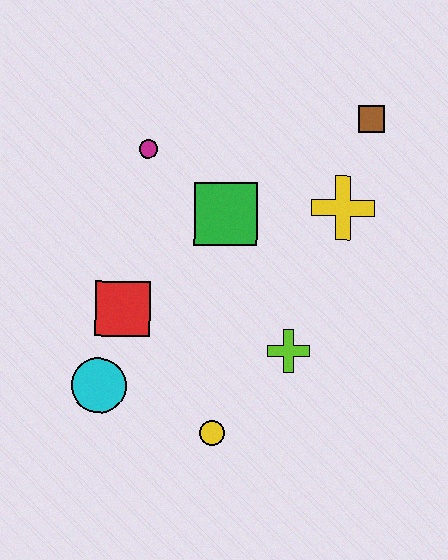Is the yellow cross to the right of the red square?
Yes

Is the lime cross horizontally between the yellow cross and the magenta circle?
Yes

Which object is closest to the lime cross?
The yellow circle is closest to the lime cross.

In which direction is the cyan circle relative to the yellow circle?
The cyan circle is to the left of the yellow circle.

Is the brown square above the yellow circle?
Yes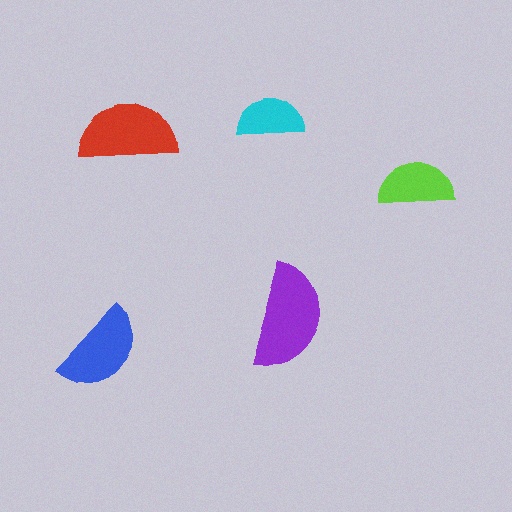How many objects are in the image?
There are 5 objects in the image.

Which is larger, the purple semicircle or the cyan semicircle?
The purple one.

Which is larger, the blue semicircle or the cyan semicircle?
The blue one.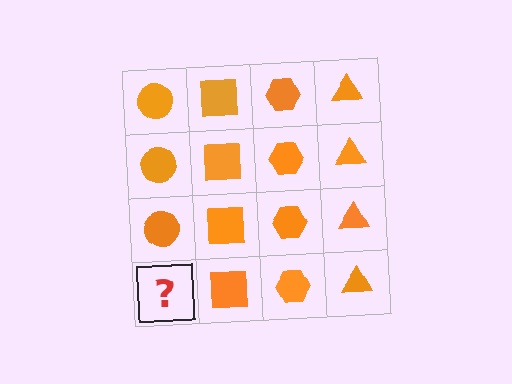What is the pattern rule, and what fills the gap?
The rule is that each column has a consistent shape. The gap should be filled with an orange circle.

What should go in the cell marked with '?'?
The missing cell should contain an orange circle.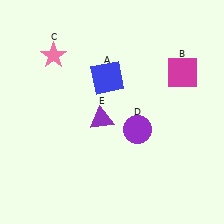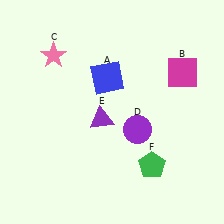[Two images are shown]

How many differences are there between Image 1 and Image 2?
There is 1 difference between the two images.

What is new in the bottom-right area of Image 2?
A green pentagon (F) was added in the bottom-right area of Image 2.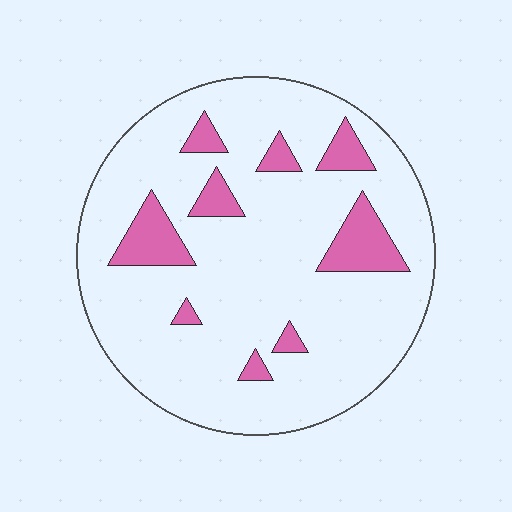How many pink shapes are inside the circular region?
9.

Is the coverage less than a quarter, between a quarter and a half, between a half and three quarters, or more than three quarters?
Less than a quarter.